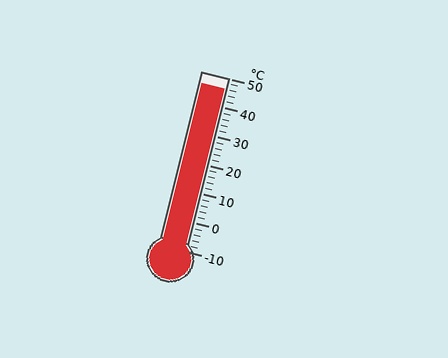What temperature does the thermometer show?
The thermometer shows approximately 46°C.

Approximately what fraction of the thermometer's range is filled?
The thermometer is filled to approximately 95% of its range.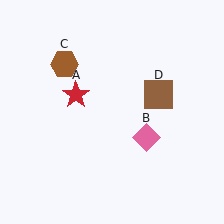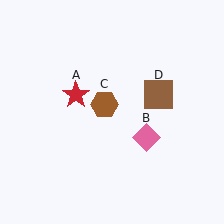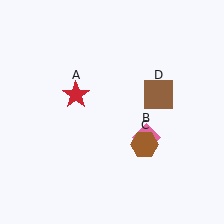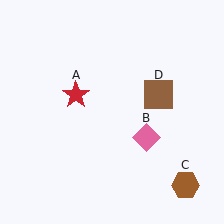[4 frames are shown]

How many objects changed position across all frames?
1 object changed position: brown hexagon (object C).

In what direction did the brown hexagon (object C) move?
The brown hexagon (object C) moved down and to the right.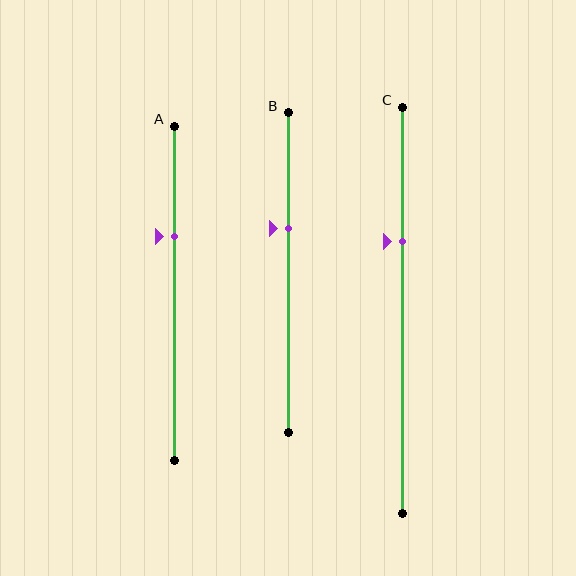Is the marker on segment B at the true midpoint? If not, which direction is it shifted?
No, the marker on segment B is shifted upward by about 14% of the segment length.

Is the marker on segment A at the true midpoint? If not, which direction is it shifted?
No, the marker on segment A is shifted upward by about 17% of the segment length.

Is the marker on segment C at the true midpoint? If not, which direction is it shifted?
No, the marker on segment C is shifted upward by about 17% of the segment length.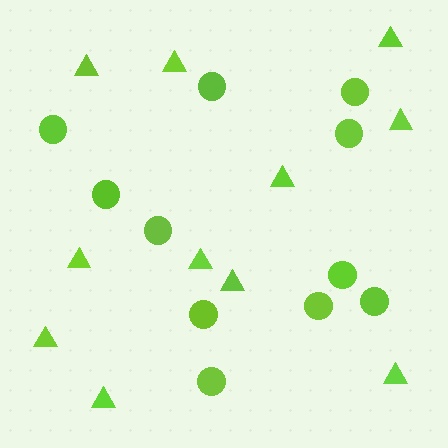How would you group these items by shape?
There are 2 groups: one group of circles (11) and one group of triangles (11).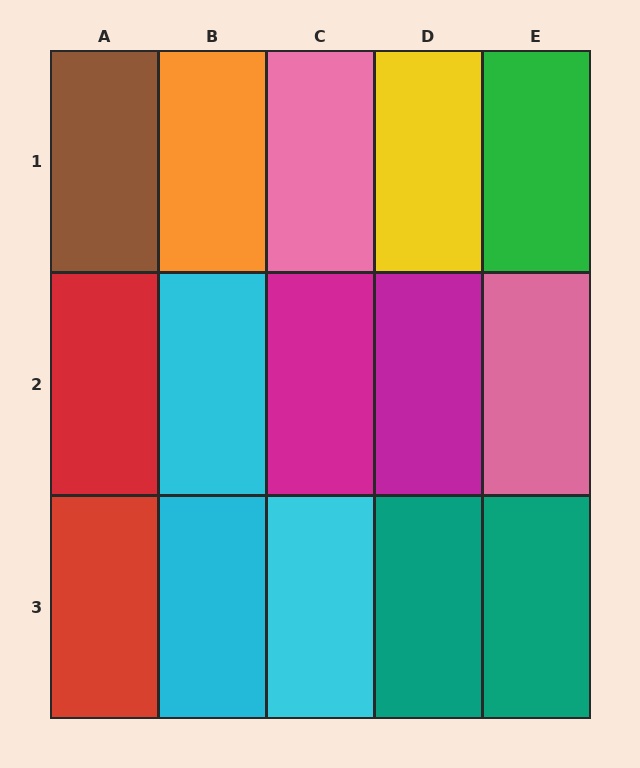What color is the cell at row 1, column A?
Brown.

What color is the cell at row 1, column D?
Yellow.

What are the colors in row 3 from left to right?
Red, cyan, cyan, teal, teal.